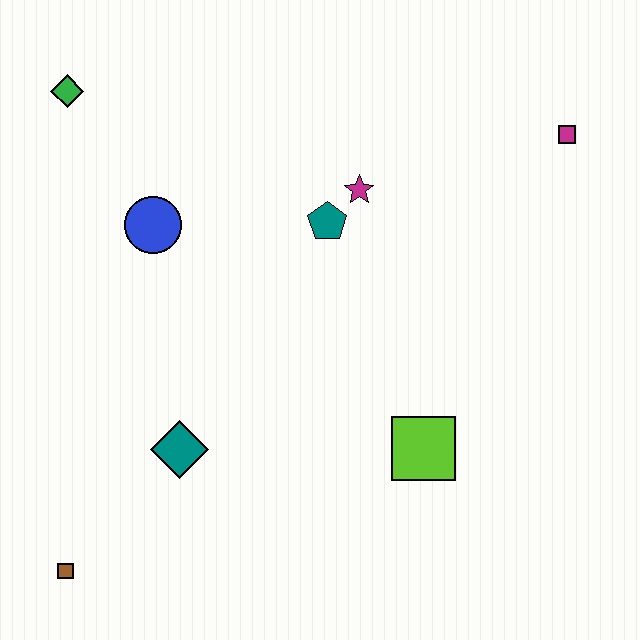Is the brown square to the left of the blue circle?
Yes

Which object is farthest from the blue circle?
The magenta square is farthest from the blue circle.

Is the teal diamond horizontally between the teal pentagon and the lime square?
No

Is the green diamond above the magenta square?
Yes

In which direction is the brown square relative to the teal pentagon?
The brown square is below the teal pentagon.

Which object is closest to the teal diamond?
The brown square is closest to the teal diamond.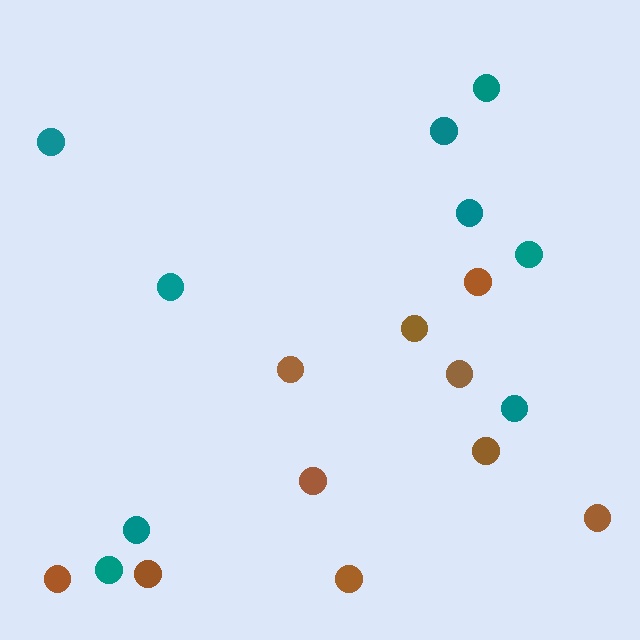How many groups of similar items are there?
There are 2 groups: one group of teal circles (9) and one group of brown circles (10).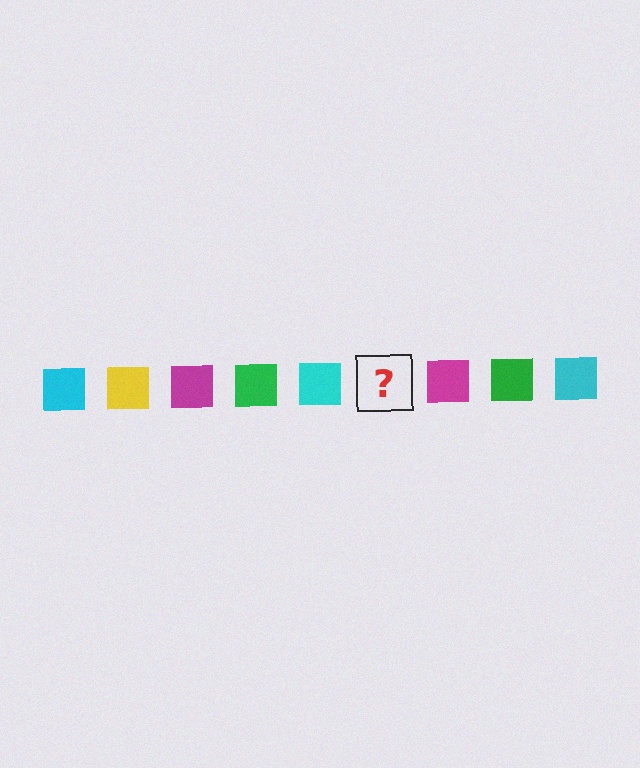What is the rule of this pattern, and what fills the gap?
The rule is that the pattern cycles through cyan, yellow, magenta, green squares. The gap should be filled with a yellow square.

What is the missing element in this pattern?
The missing element is a yellow square.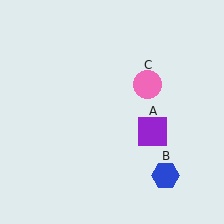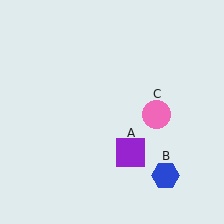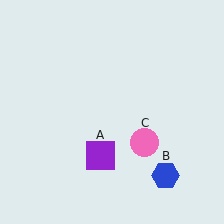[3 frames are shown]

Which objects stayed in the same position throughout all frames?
Blue hexagon (object B) remained stationary.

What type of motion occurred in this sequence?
The purple square (object A), pink circle (object C) rotated clockwise around the center of the scene.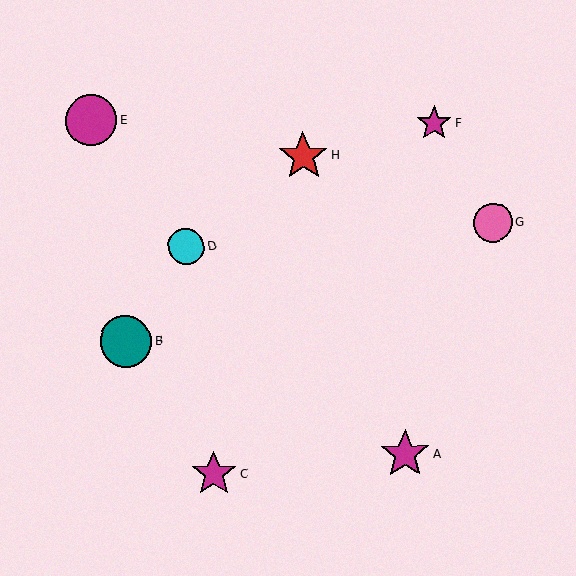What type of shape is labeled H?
Shape H is a red star.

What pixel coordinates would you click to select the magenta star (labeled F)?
Click at (434, 124) to select the magenta star F.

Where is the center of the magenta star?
The center of the magenta star is at (214, 474).